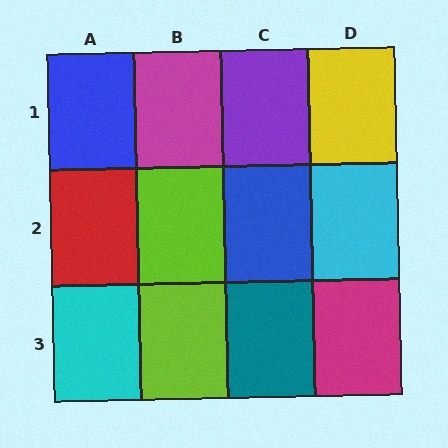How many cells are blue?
2 cells are blue.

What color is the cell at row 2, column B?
Lime.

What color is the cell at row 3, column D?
Magenta.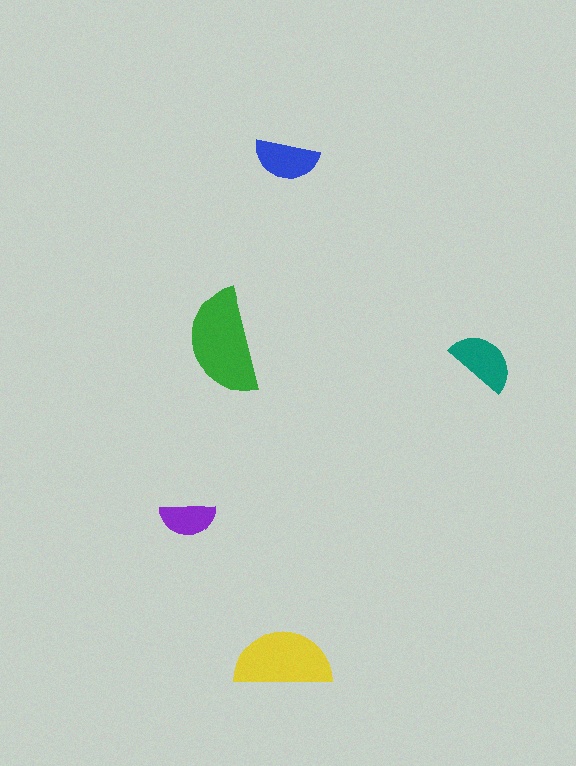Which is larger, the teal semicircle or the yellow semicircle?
The yellow one.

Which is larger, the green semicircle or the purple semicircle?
The green one.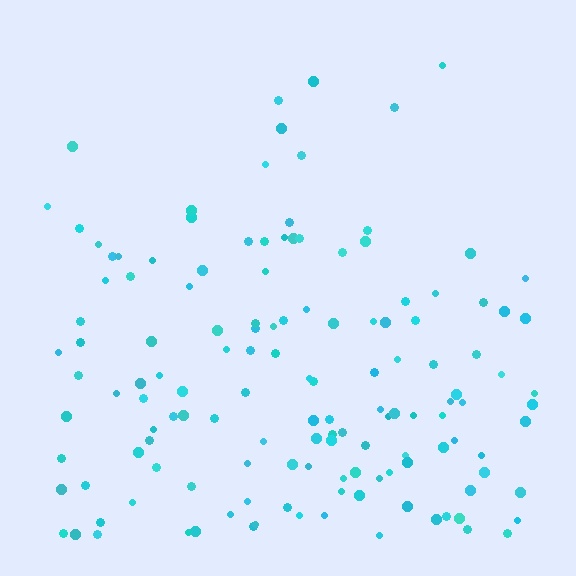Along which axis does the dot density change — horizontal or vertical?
Vertical.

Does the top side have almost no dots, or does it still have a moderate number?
Still a moderate number, just noticeably fewer than the bottom.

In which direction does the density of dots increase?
From top to bottom, with the bottom side densest.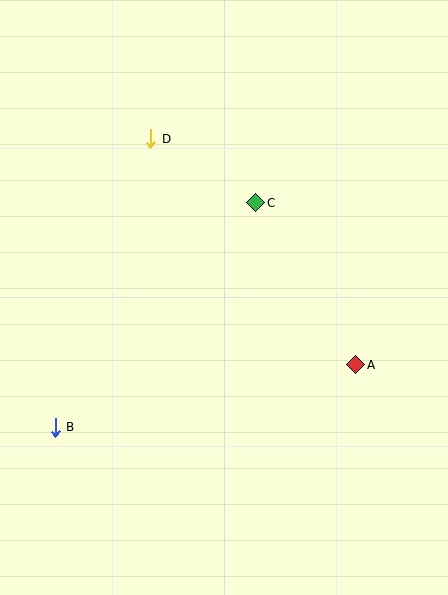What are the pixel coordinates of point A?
Point A is at (356, 365).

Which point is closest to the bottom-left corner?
Point B is closest to the bottom-left corner.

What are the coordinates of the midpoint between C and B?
The midpoint between C and B is at (155, 315).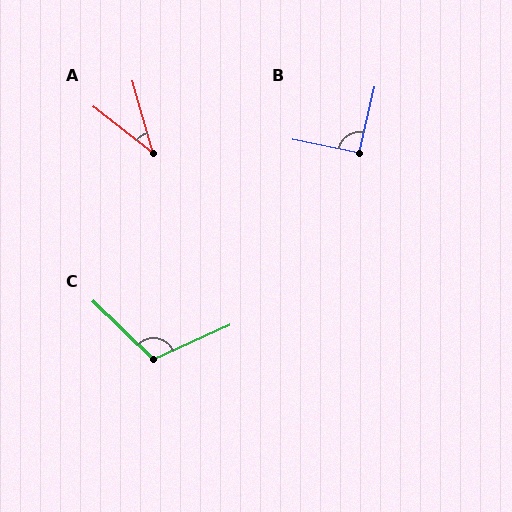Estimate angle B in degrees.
Approximately 91 degrees.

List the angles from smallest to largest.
A (36°), B (91°), C (112°).